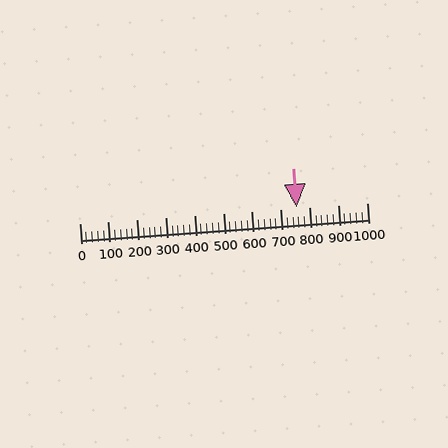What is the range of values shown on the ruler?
The ruler shows values from 0 to 1000.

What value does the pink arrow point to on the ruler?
The pink arrow points to approximately 756.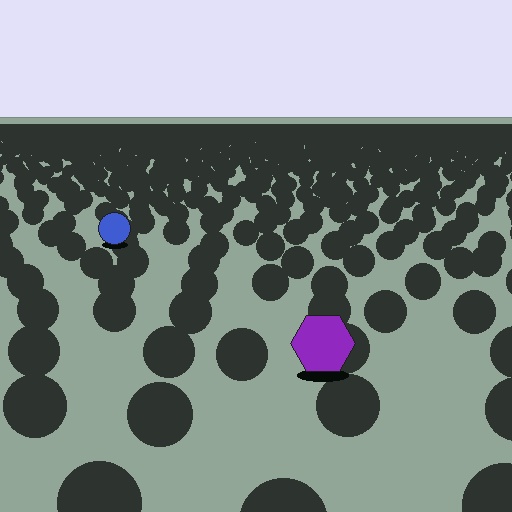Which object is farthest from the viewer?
The blue circle is farthest from the viewer. It appears smaller and the ground texture around it is denser.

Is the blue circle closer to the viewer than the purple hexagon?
No. The purple hexagon is closer — you can tell from the texture gradient: the ground texture is coarser near it.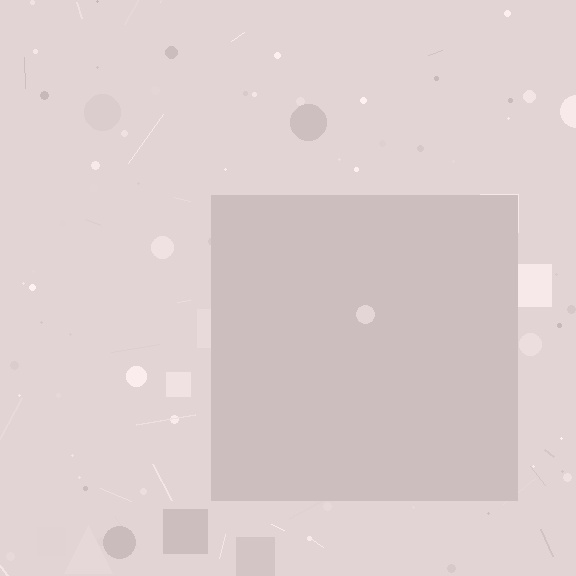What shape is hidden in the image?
A square is hidden in the image.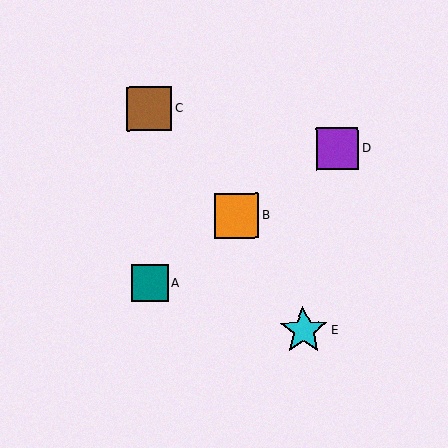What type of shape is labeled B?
Shape B is an orange square.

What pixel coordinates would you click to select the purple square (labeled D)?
Click at (337, 149) to select the purple square D.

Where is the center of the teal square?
The center of the teal square is at (150, 283).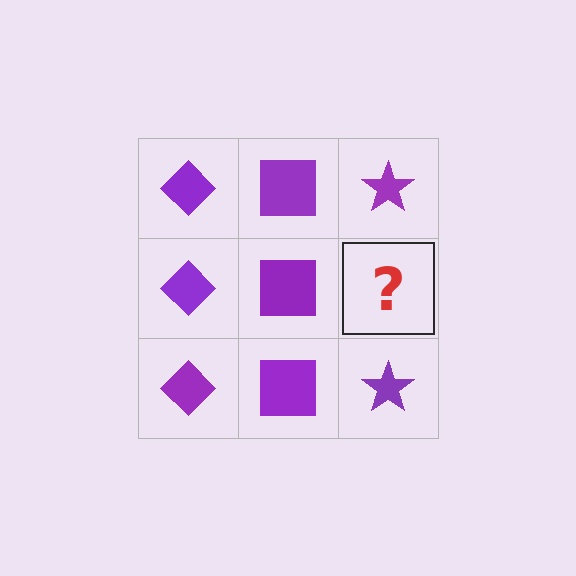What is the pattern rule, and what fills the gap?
The rule is that each column has a consistent shape. The gap should be filled with a purple star.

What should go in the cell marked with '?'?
The missing cell should contain a purple star.